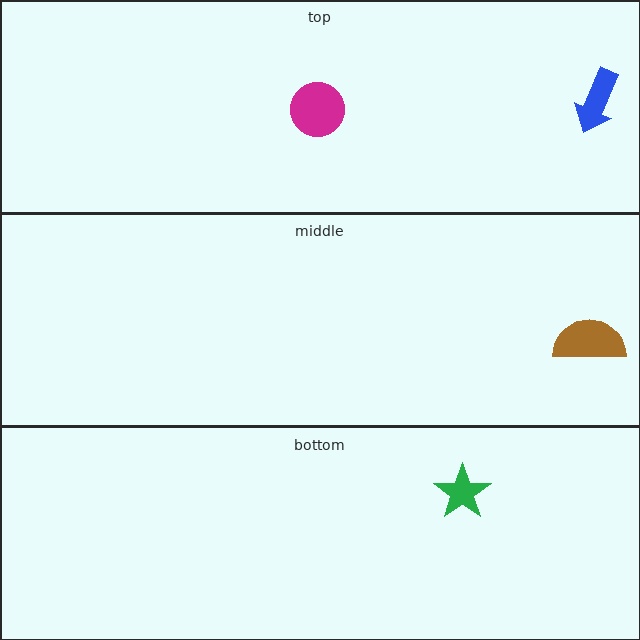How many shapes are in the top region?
2.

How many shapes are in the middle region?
1.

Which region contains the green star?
The bottom region.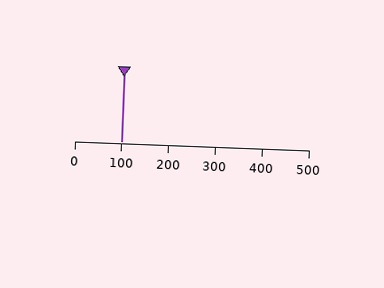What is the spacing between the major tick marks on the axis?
The major ticks are spaced 100 apart.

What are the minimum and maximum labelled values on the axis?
The axis runs from 0 to 500.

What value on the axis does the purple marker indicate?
The marker indicates approximately 100.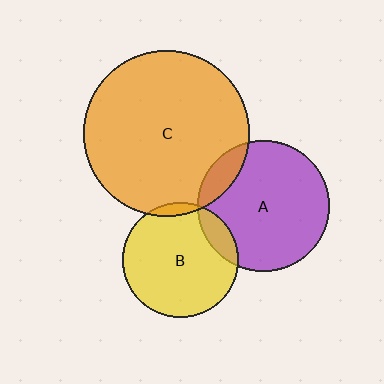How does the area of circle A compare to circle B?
Approximately 1.3 times.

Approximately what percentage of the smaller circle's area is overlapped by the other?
Approximately 10%.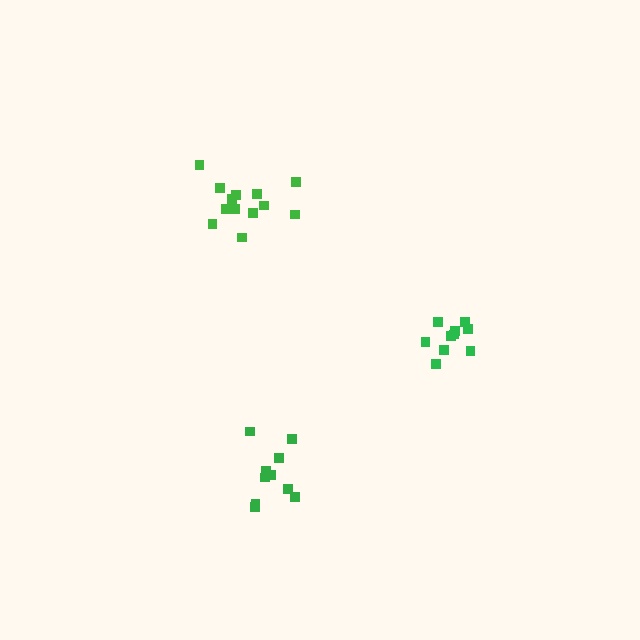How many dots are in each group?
Group 1: 13 dots, Group 2: 11 dots, Group 3: 10 dots (34 total).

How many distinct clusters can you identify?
There are 3 distinct clusters.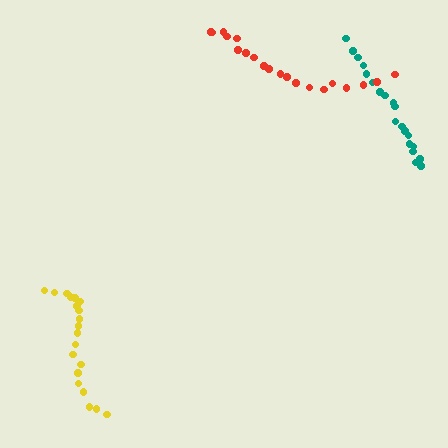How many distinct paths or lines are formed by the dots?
There are 3 distinct paths.